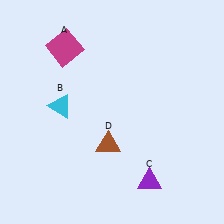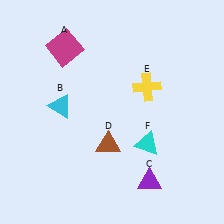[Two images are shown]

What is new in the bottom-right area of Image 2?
A cyan triangle (F) was added in the bottom-right area of Image 2.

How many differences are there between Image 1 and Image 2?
There are 2 differences between the two images.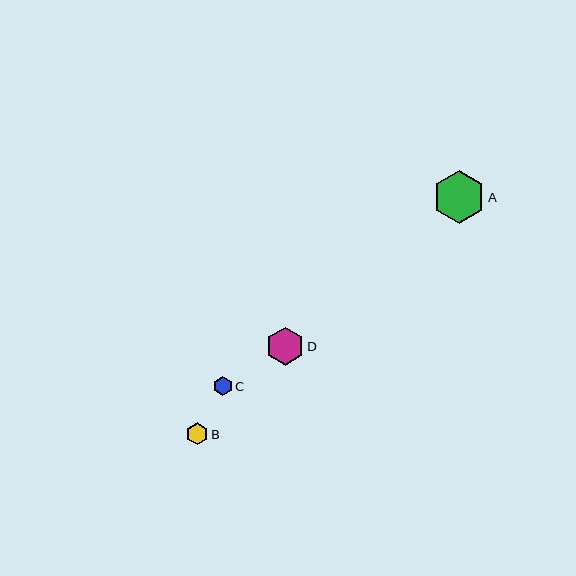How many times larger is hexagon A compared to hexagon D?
Hexagon A is approximately 1.4 times the size of hexagon D.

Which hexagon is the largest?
Hexagon A is the largest with a size of approximately 53 pixels.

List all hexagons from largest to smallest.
From largest to smallest: A, D, B, C.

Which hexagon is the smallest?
Hexagon C is the smallest with a size of approximately 20 pixels.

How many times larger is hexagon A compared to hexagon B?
Hexagon A is approximately 2.4 times the size of hexagon B.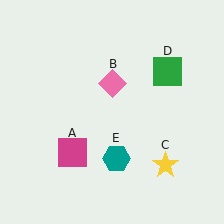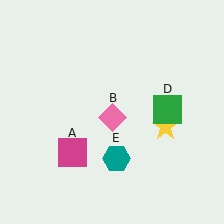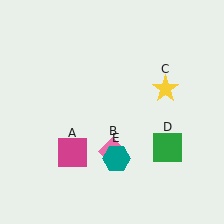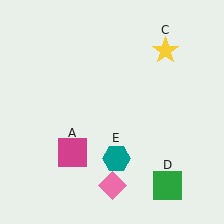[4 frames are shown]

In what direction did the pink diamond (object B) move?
The pink diamond (object B) moved down.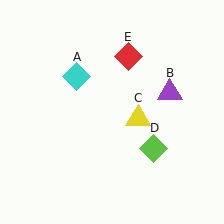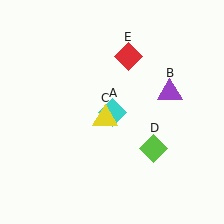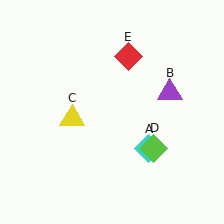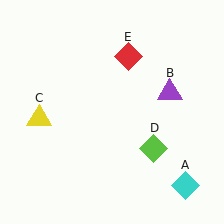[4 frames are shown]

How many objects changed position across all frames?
2 objects changed position: cyan diamond (object A), yellow triangle (object C).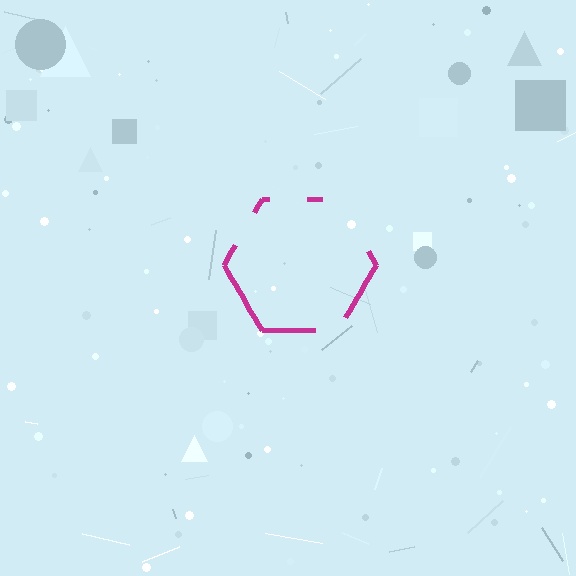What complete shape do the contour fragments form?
The contour fragments form a hexagon.